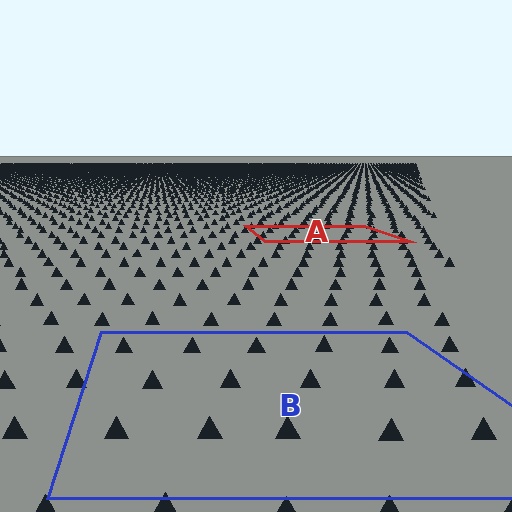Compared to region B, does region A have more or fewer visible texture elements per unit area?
Region A has more texture elements per unit area — they are packed more densely because it is farther away.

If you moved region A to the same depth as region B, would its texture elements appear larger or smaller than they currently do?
They would appear larger. At a closer depth, the same texture elements are projected at a bigger on-screen size.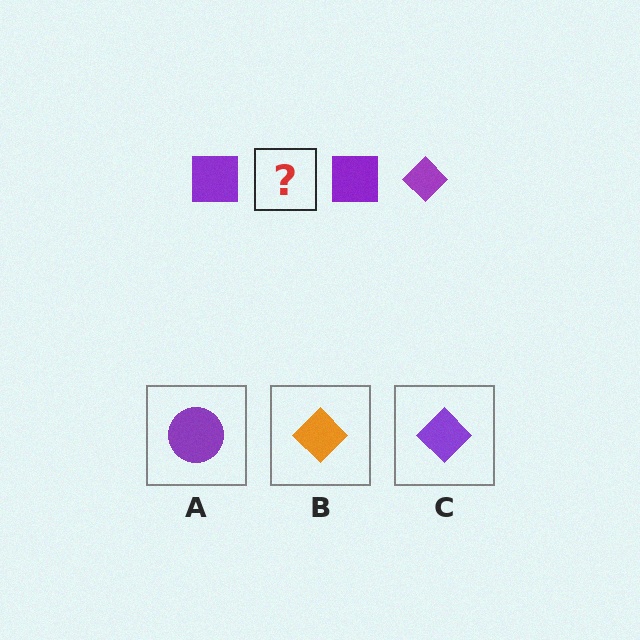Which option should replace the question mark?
Option C.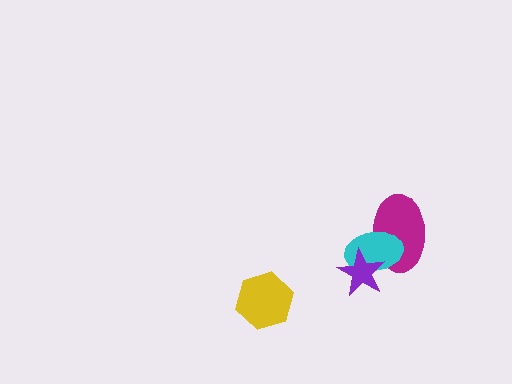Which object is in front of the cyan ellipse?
The purple star is in front of the cyan ellipse.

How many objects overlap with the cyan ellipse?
2 objects overlap with the cyan ellipse.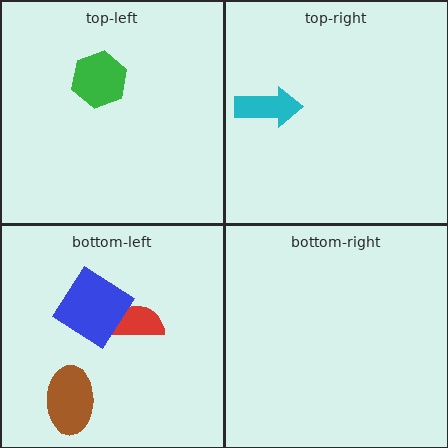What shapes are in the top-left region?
The green hexagon.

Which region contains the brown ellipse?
The bottom-left region.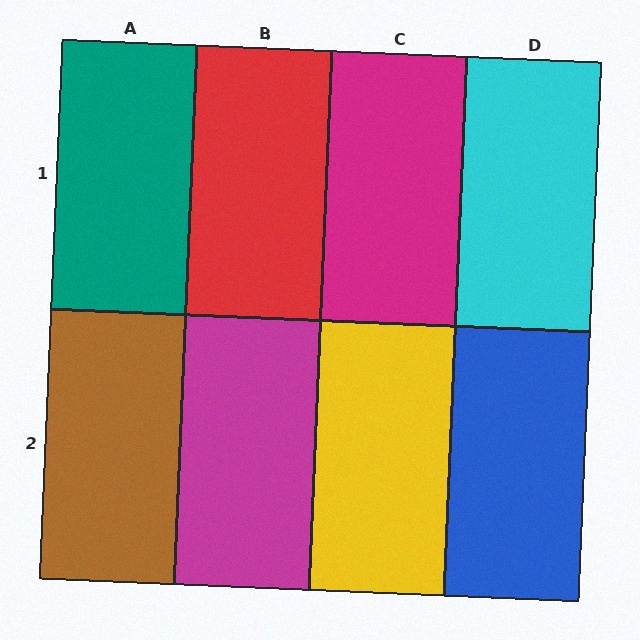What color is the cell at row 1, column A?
Teal.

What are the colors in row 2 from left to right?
Brown, magenta, yellow, blue.